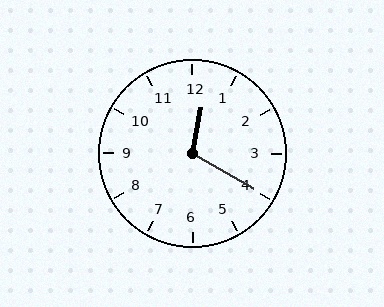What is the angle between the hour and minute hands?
Approximately 110 degrees.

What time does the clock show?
12:20.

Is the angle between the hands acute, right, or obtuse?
It is obtuse.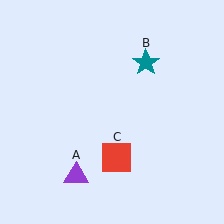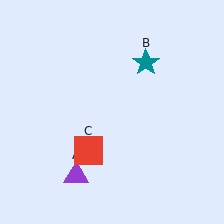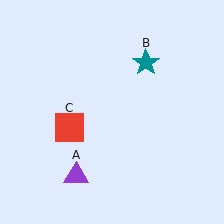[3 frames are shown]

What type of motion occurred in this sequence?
The red square (object C) rotated clockwise around the center of the scene.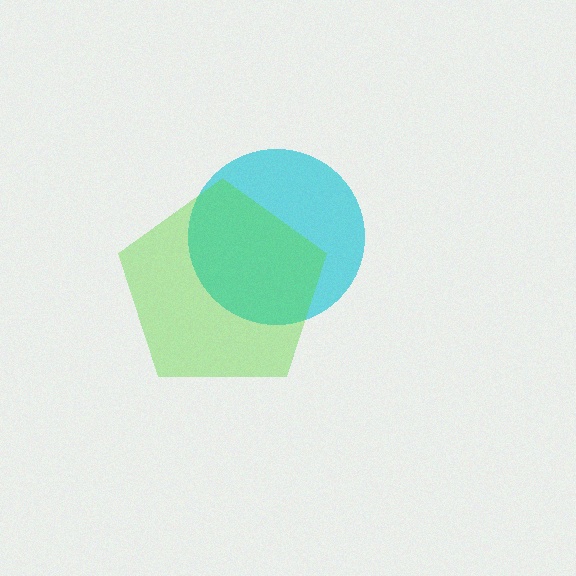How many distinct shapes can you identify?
There are 2 distinct shapes: a cyan circle, a lime pentagon.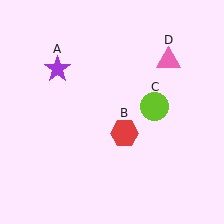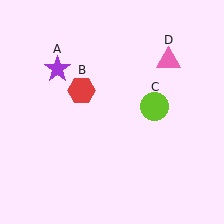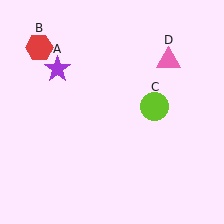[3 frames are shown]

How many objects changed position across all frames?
1 object changed position: red hexagon (object B).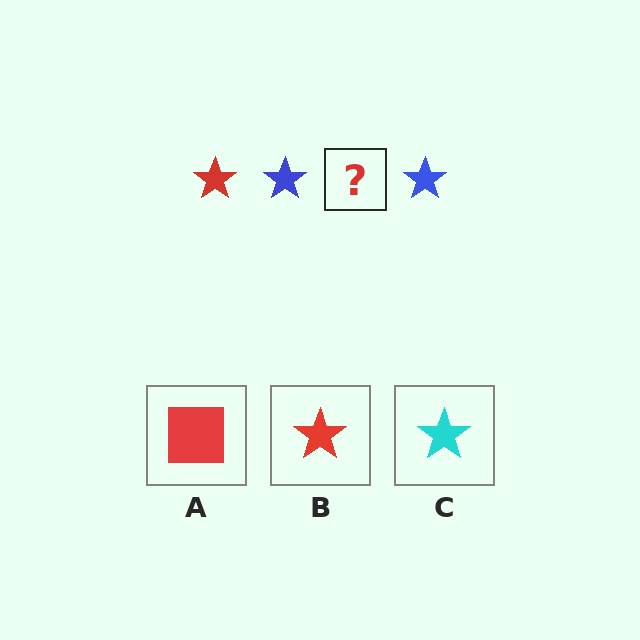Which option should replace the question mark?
Option B.